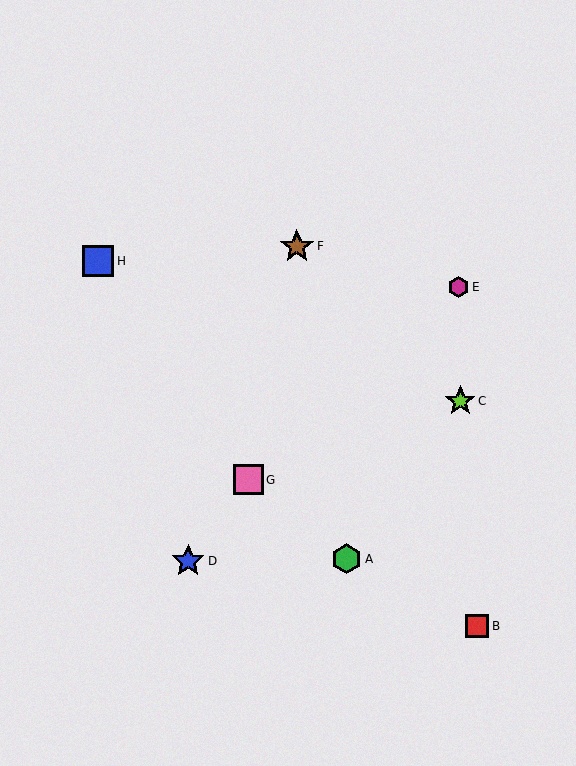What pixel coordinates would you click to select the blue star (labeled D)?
Click at (188, 561) to select the blue star D.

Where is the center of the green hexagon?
The center of the green hexagon is at (347, 559).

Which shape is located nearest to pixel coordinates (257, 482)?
The pink square (labeled G) at (248, 480) is nearest to that location.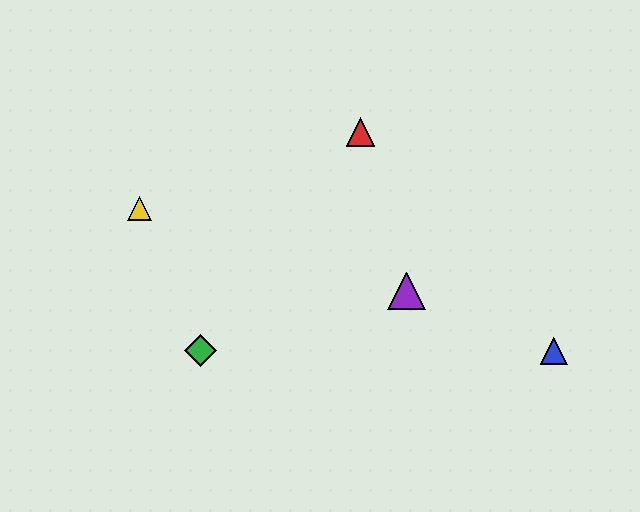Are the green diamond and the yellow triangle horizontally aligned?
No, the green diamond is at y≈351 and the yellow triangle is at y≈208.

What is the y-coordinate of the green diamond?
The green diamond is at y≈351.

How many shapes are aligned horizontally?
2 shapes (the blue triangle, the green diamond) are aligned horizontally.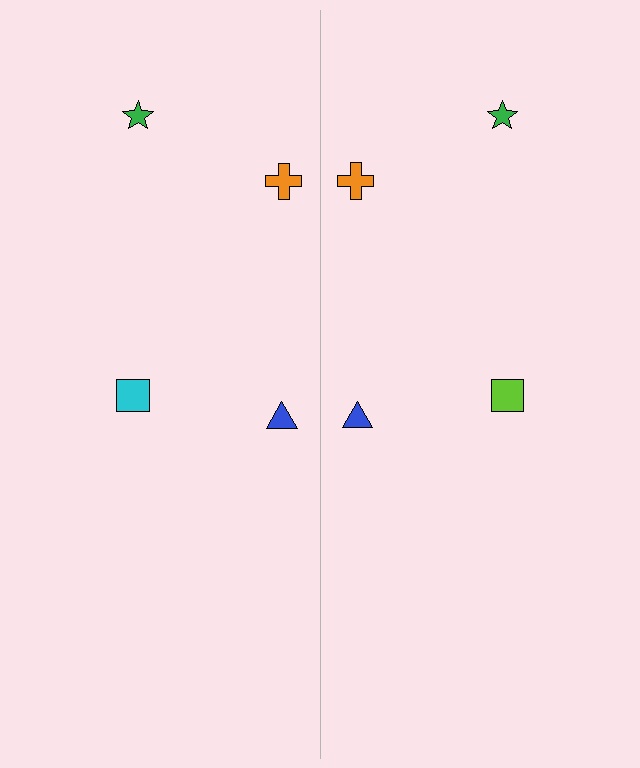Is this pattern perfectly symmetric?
No, the pattern is not perfectly symmetric. The lime square on the right side breaks the symmetry — its mirror counterpart is cyan.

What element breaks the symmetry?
The lime square on the right side breaks the symmetry — its mirror counterpart is cyan.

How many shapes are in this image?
There are 8 shapes in this image.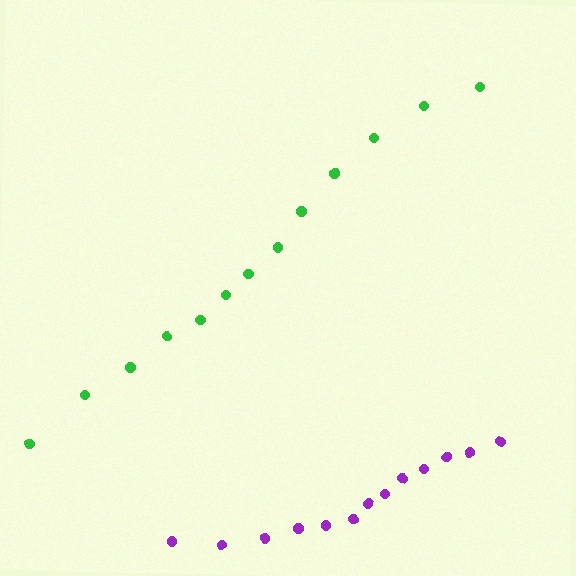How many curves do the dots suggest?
There are 2 distinct paths.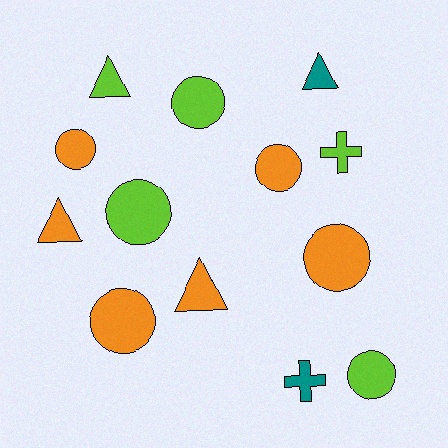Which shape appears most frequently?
Circle, with 7 objects.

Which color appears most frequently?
Orange, with 6 objects.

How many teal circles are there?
There are no teal circles.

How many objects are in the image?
There are 13 objects.